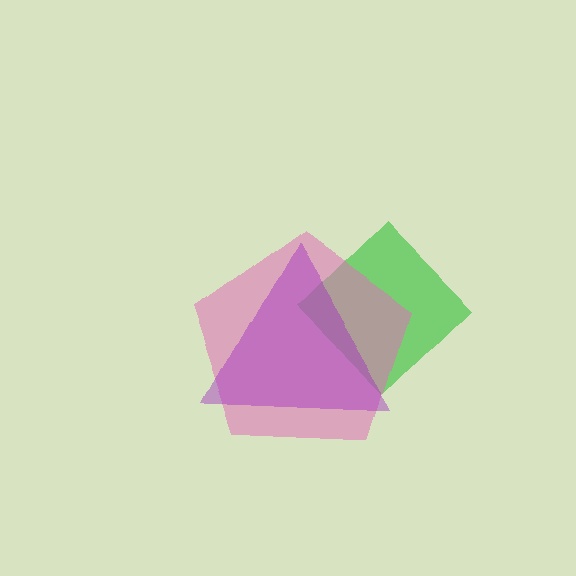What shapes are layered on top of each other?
The layered shapes are: a green diamond, a pink pentagon, a purple triangle.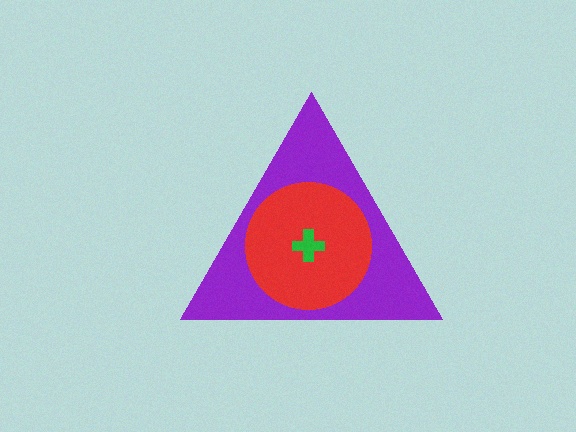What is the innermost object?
The green cross.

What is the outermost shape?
The purple triangle.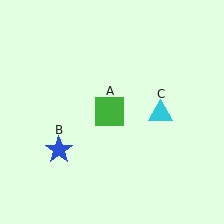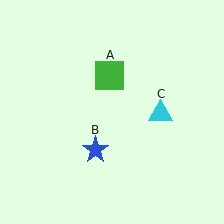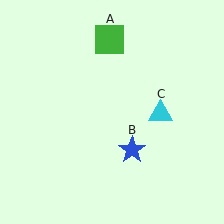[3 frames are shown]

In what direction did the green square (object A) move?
The green square (object A) moved up.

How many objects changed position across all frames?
2 objects changed position: green square (object A), blue star (object B).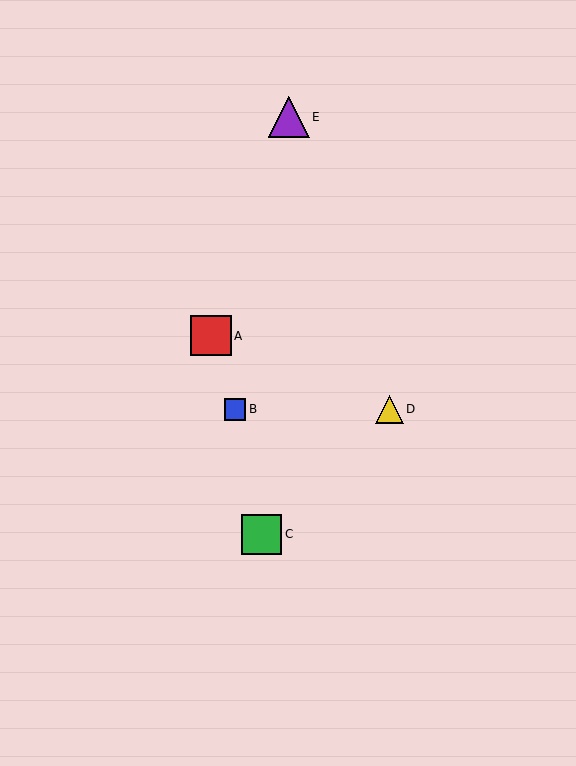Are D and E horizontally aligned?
No, D is at y≈409 and E is at y≈117.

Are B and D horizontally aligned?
Yes, both are at y≈409.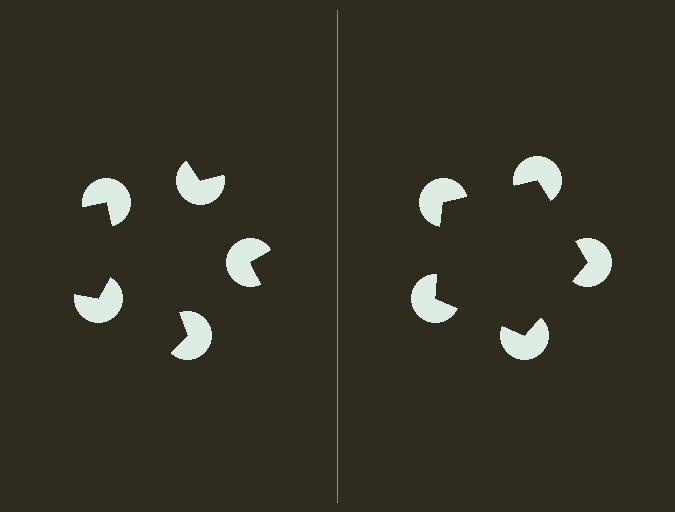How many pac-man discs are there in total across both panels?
10 — 5 on each side.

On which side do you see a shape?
An illusory pentagon appears on the right side. On the left side the wedge cuts are rotated, so no coherent shape forms.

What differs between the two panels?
The pac-man discs are positioned identically on both sides; only the wedge orientations differ. On the right they align to a pentagon; on the left they are misaligned.